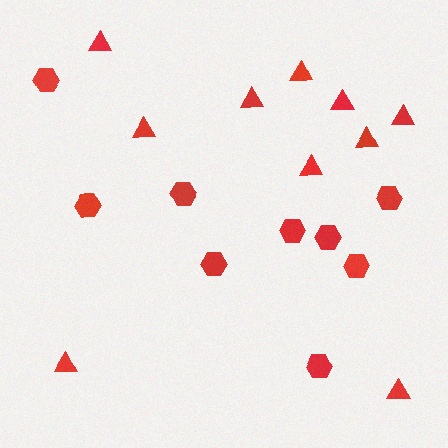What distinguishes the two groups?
There are 2 groups: one group of triangles (10) and one group of hexagons (9).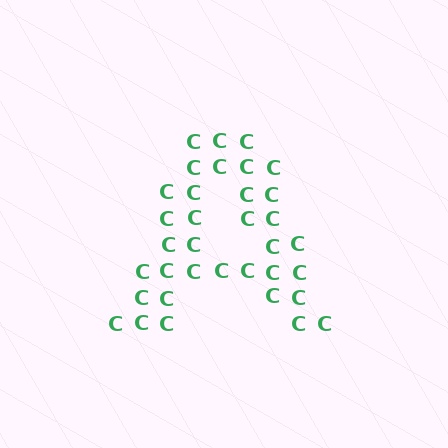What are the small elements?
The small elements are letter C's.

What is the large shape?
The large shape is the letter A.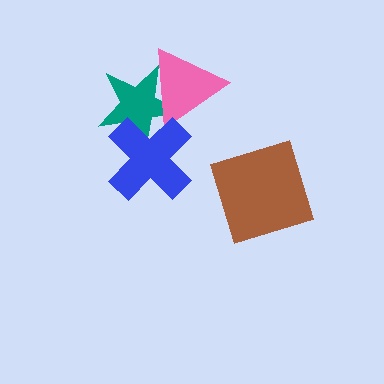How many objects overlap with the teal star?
2 objects overlap with the teal star.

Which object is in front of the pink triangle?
The blue cross is in front of the pink triangle.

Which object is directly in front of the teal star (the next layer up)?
The pink triangle is directly in front of the teal star.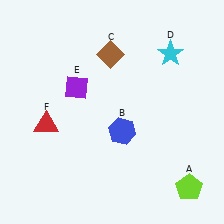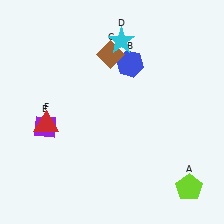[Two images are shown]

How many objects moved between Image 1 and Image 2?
3 objects moved between the two images.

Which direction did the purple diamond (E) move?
The purple diamond (E) moved down.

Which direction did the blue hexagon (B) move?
The blue hexagon (B) moved up.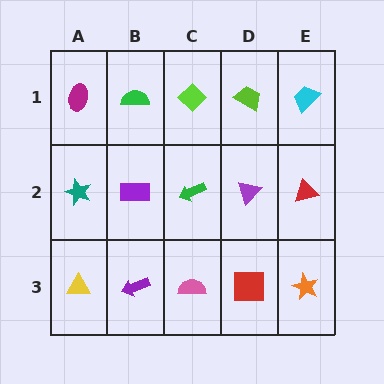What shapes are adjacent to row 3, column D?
A purple triangle (row 2, column D), a pink semicircle (row 3, column C), an orange star (row 3, column E).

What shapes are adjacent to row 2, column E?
A cyan trapezoid (row 1, column E), an orange star (row 3, column E), a purple triangle (row 2, column D).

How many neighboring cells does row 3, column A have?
2.